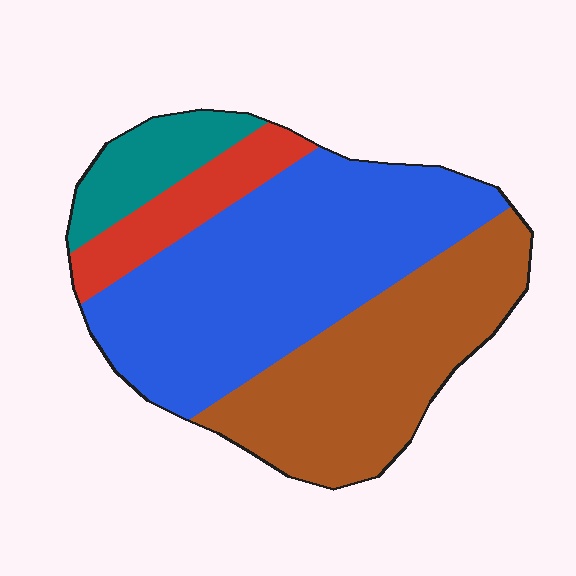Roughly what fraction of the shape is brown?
Brown takes up about one third (1/3) of the shape.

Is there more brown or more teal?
Brown.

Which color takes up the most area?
Blue, at roughly 45%.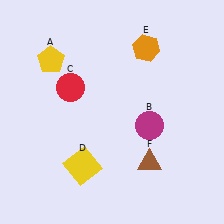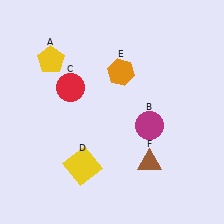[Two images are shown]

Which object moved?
The orange hexagon (E) moved left.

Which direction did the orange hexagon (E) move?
The orange hexagon (E) moved left.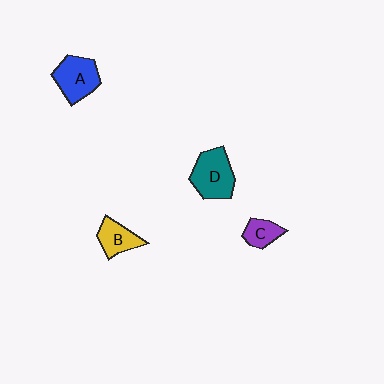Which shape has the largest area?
Shape D (teal).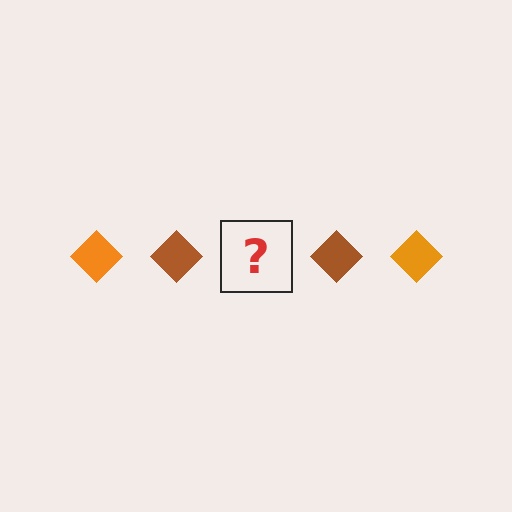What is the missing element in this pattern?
The missing element is an orange diamond.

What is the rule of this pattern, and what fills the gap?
The rule is that the pattern cycles through orange, brown diamonds. The gap should be filled with an orange diamond.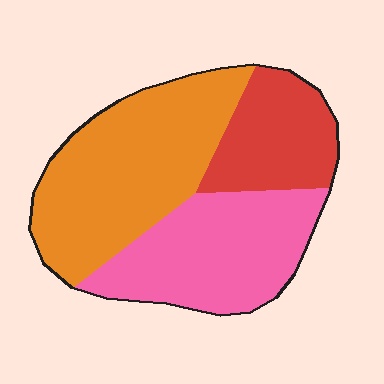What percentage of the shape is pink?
Pink covers about 35% of the shape.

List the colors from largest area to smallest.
From largest to smallest: orange, pink, red.